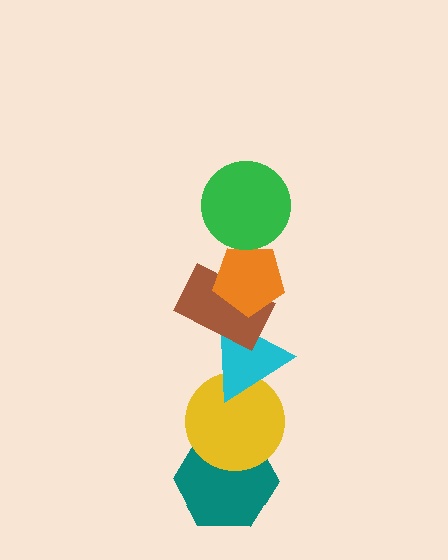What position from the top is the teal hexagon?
The teal hexagon is 6th from the top.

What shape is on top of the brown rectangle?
The orange pentagon is on top of the brown rectangle.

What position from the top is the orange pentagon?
The orange pentagon is 2nd from the top.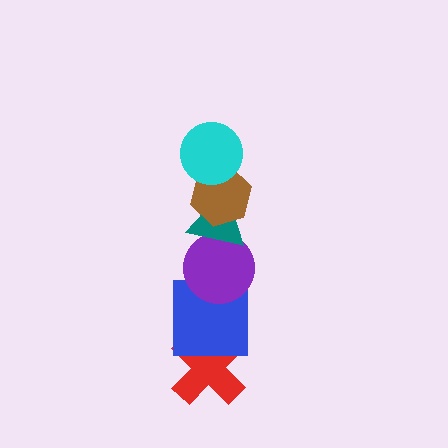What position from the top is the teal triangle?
The teal triangle is 3rd from the top.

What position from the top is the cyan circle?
The cyan circle is 1st from the top.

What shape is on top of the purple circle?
The teal triangle is on top of the purple circle.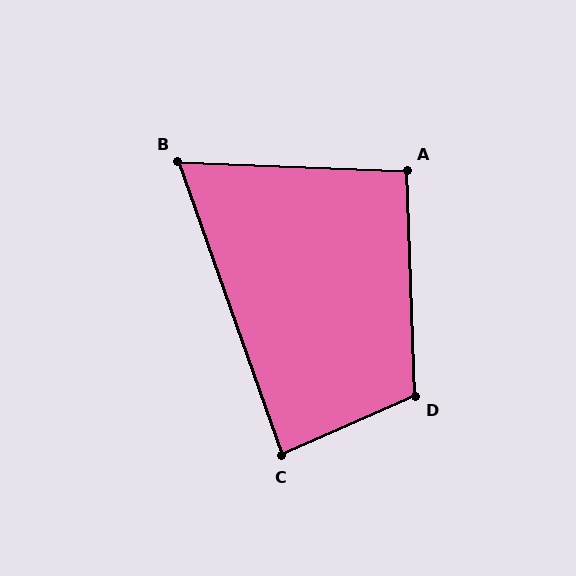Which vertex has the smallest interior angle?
B, at approximately 68 degrees.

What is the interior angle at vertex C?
Approximately 86 degrees (approximately right).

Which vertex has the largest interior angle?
D, at approximately 112 degrees.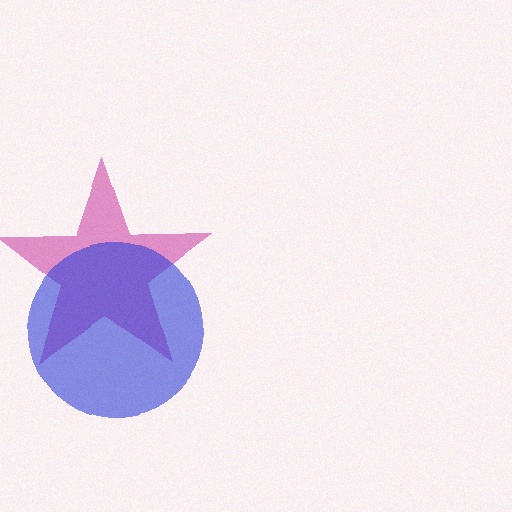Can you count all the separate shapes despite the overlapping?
Yes, there are 2 separate shapes.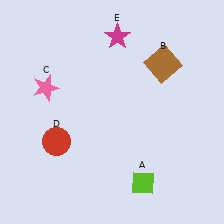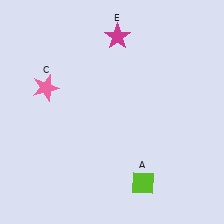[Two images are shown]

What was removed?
The brown square (B), the red circle (D) were removed in Image 2.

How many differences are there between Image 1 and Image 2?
There are 2 differences between the two images.